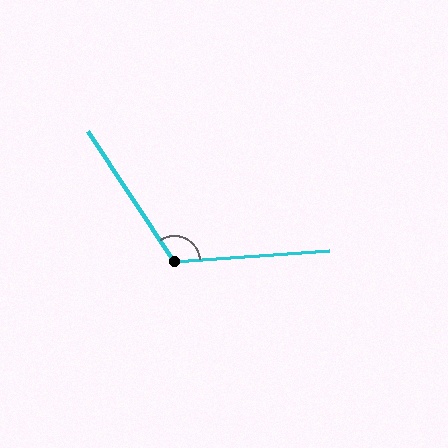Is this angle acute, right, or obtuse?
It is obtuse.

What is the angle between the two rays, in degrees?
Approximately 119 degrees.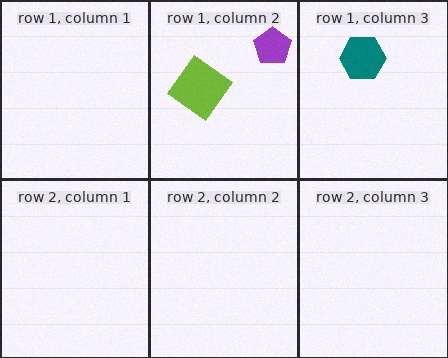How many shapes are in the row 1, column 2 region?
2.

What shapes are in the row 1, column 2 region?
The lime diamond, the purple pentagon.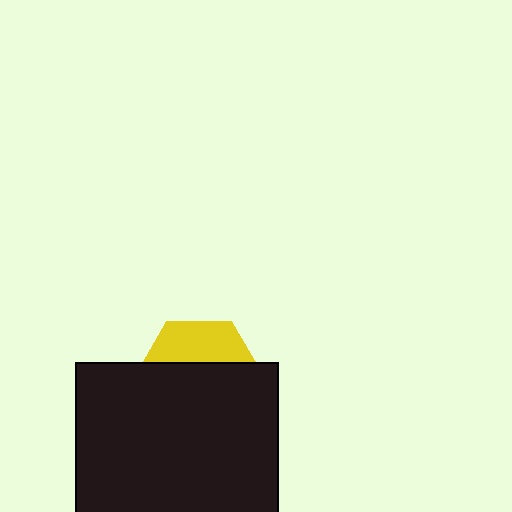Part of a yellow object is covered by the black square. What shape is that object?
It is a hexagon.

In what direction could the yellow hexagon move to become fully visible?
The yellow hexagon could move up. That would shift it out from behind the black square entirely.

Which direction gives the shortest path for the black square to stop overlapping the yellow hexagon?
Moving down gives the shortest separation.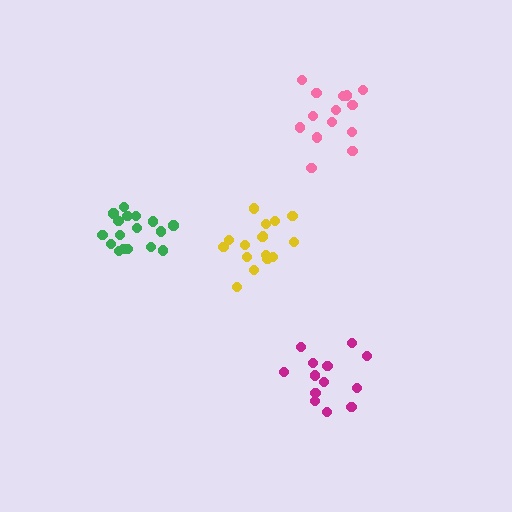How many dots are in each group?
Group 1: 16 dots, Group 2: 13 dots, Group 3: 17 dots, Group 4: 14 dots (60 total).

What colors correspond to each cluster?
The clusters are colored: yellow, magenta, green, pink.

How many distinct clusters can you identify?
There are 4 distinct clusters.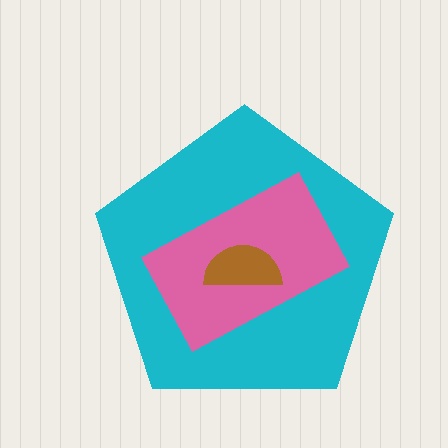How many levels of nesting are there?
3.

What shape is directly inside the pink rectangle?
The brown semicircle.